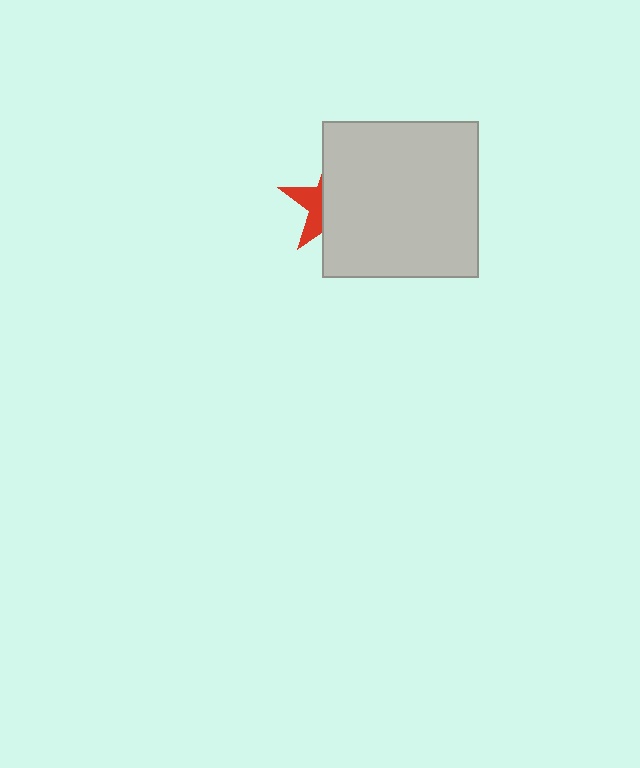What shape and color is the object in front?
The object in front is a light gray square.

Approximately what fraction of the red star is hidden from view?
Roughly 67% of the red star is hidden behind the light gray square.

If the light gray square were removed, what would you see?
You would see the complete red star.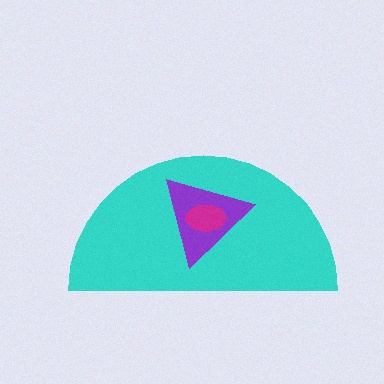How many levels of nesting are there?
3.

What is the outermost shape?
The cyan semicircle.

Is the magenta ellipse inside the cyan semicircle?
Yes.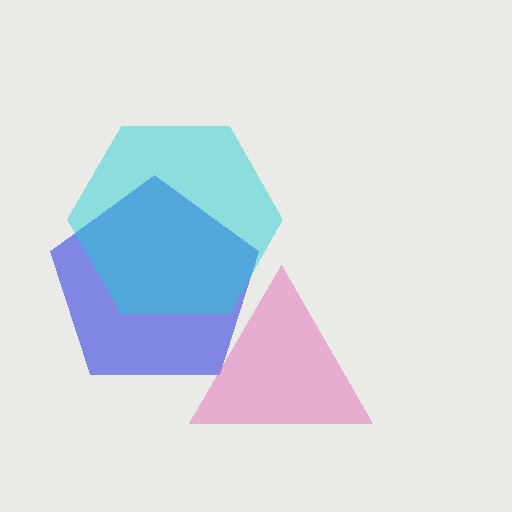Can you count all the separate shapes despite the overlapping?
Yes, there are 3 separate shapes.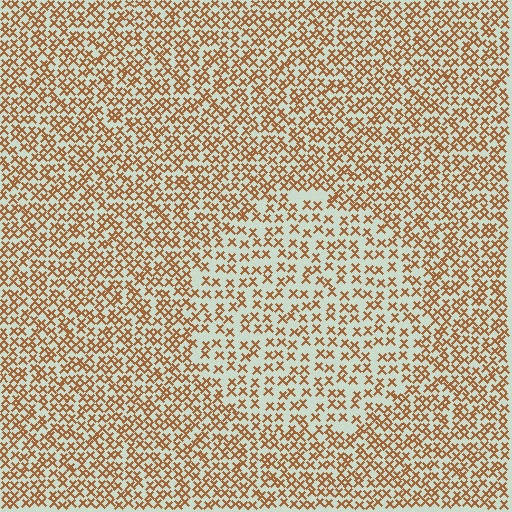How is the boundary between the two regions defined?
The boundary is defined by a change in element density (approximately 1.7x ratio). All elements are the same color, size, and shape.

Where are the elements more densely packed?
The elements are more densely packed outside the circle boundary.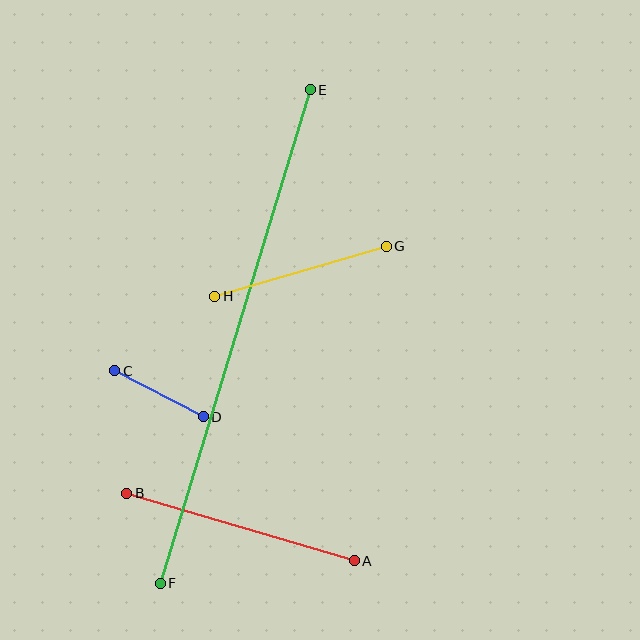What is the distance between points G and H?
The distance is approximately 179 pixels.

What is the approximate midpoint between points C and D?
The midpoint is at approximately (159, 394) pixels.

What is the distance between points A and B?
The distance is approximately 237 pixels.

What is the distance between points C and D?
The distance is approximately 99 pixels.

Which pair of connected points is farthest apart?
Points E and F are farthest apart.